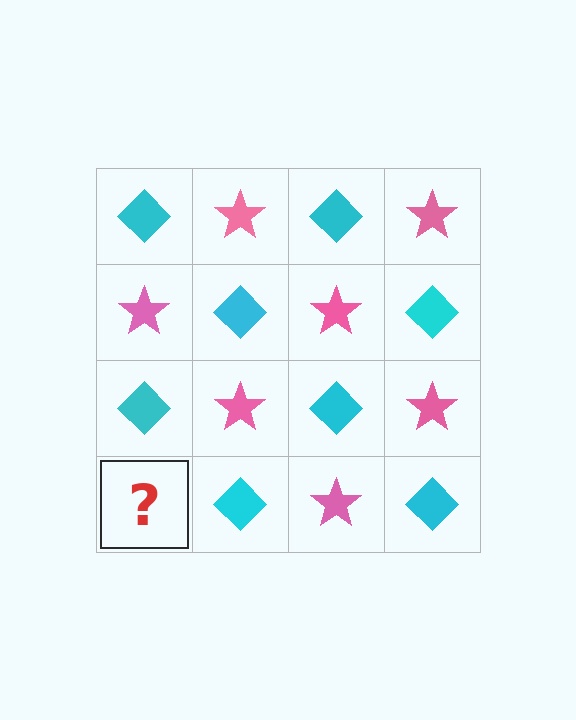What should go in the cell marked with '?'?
The missing cell should contain a pink star.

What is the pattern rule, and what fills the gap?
The rule is that it alternates cyan diamond and pink star in a checkerboard pattern. The gap should be filled with a pink star.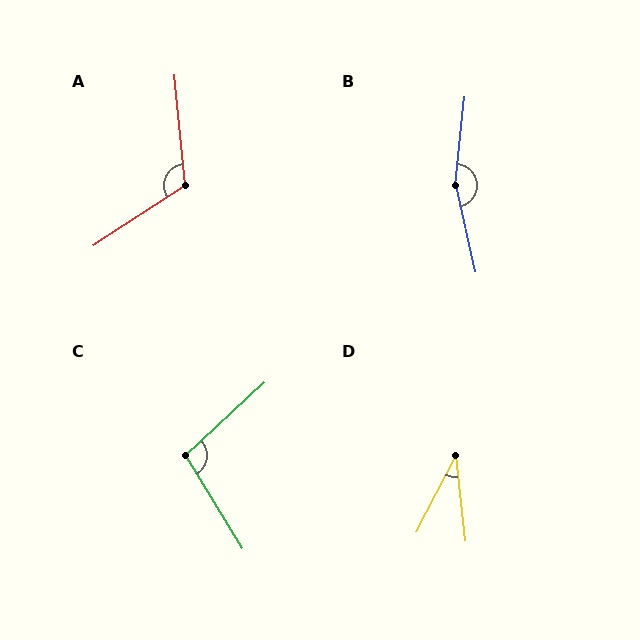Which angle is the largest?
B, at approximately 161 degrees.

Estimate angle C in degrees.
Approximately 101 degrees.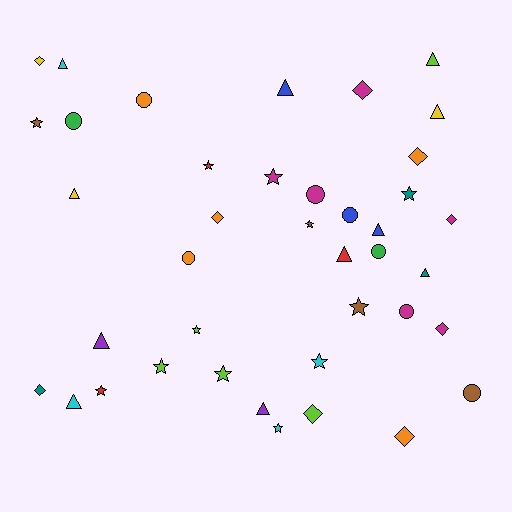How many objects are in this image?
There are 40 objects.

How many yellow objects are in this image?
There are 3 yellow objects.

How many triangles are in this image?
There are 11 triangles.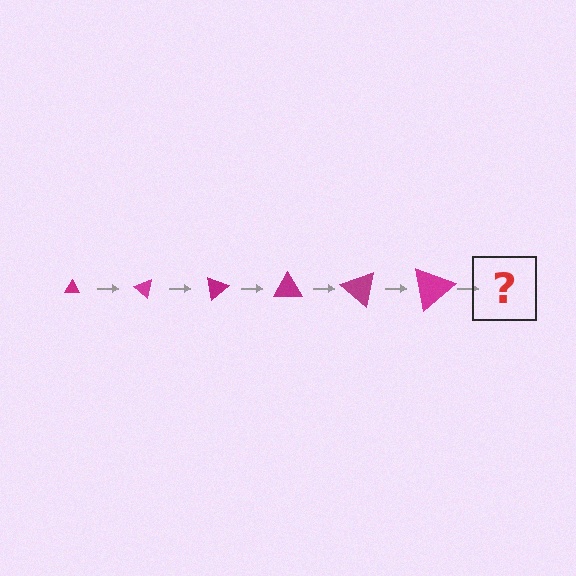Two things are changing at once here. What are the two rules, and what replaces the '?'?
The two rules are that the triangle grows larger each step and it rotates 40 degrees each step. The '?' should be a triangle, larger than the previous one and rotated 240 degrees from the start.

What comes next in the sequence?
The next element should be a triangle, larger than the previous one and rotated 240 degrees from the start.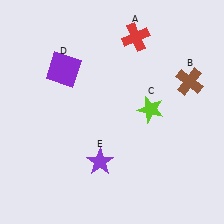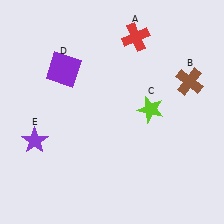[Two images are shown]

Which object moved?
The purple star (E) moved left.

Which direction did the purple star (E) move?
The purple star (E) moved left.